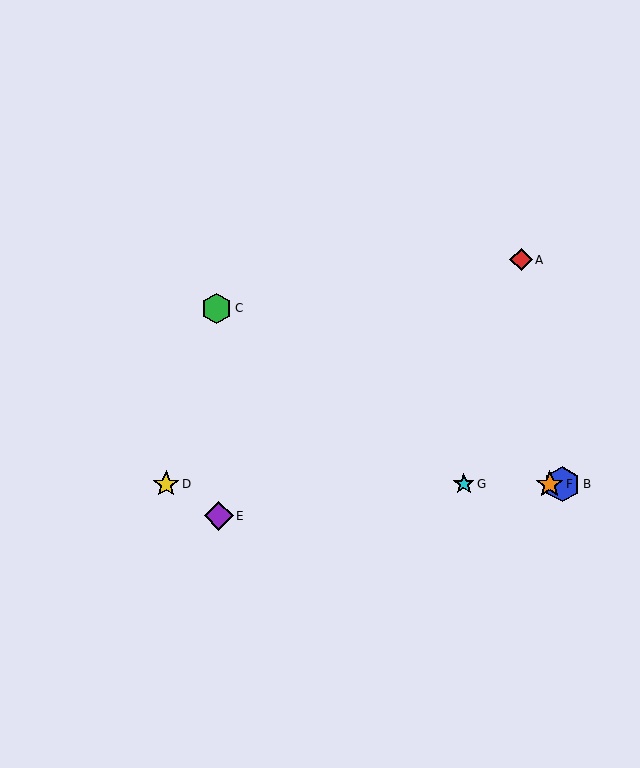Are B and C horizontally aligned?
No, B is at y≈484 and C is at y≈308.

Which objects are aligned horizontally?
Objects B, D, F, G are aligned horizontally.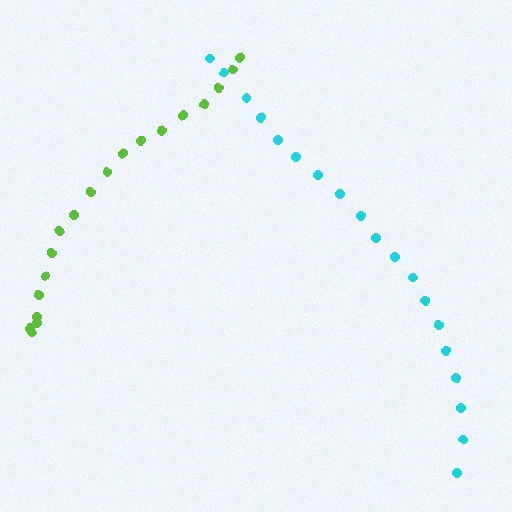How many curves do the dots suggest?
There are 2 distinct paths.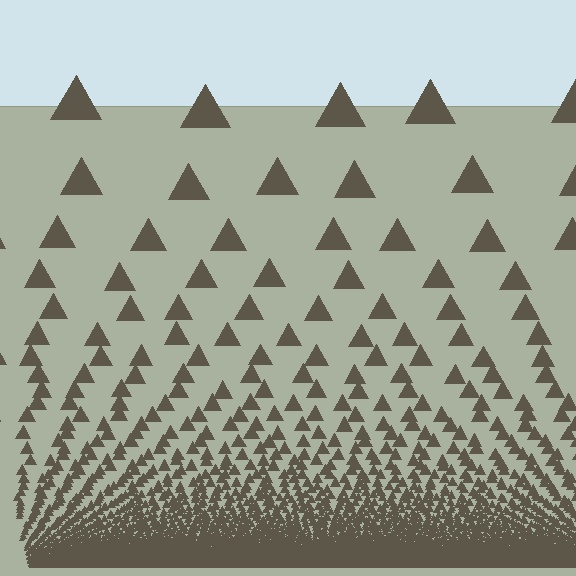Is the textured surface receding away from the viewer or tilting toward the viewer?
The surface appears to tilt toward the viewer. Texture elements get larger and sparser toward the top.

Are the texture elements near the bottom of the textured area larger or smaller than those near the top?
Smaller. The gradient is inverted — elements near the bottom are smaller and denser.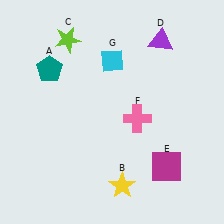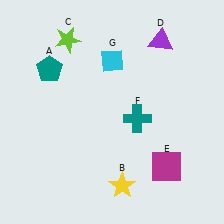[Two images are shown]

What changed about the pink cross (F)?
In Image 1, F is pink. In Image 2, it changed to teal.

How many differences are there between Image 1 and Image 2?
There is 1 difference between the two images.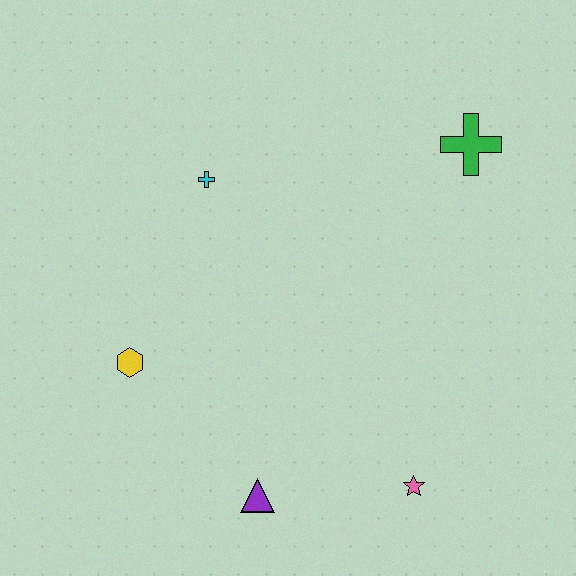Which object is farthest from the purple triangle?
The green cross is farthest from the purple triangle.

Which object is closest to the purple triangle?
The pink star is closest to the purple triangle.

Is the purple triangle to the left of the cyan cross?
No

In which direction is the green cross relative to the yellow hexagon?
The green cross is to the right of the yellow hexagon.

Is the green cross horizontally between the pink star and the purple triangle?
No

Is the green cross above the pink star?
Yes